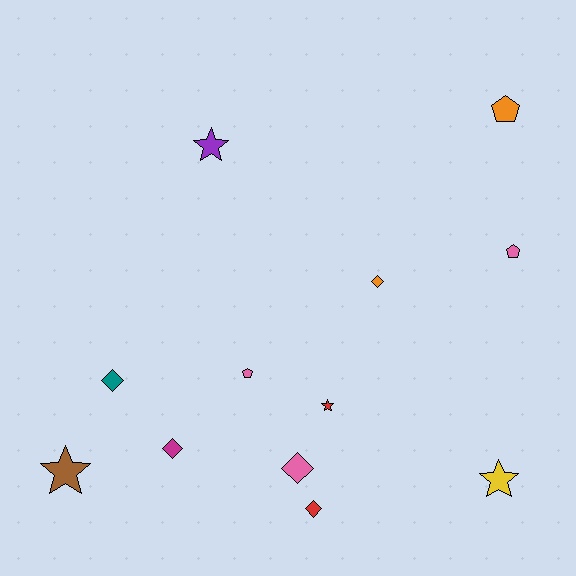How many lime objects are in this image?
There are no lime objects.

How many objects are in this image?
There are 12 objects.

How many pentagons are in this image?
There are 3 pentagons.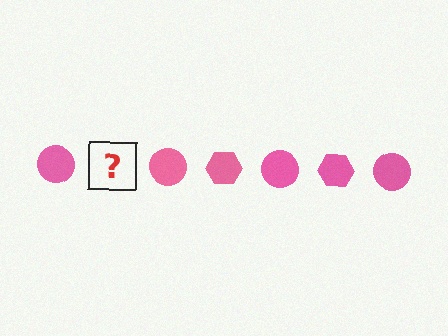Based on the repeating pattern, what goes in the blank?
The blank should be a pink hexagon.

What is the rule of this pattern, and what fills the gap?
The rule is that the pattern cycles through circle, hexagon shapes in pink. The gap should be filled with a pink hexagon.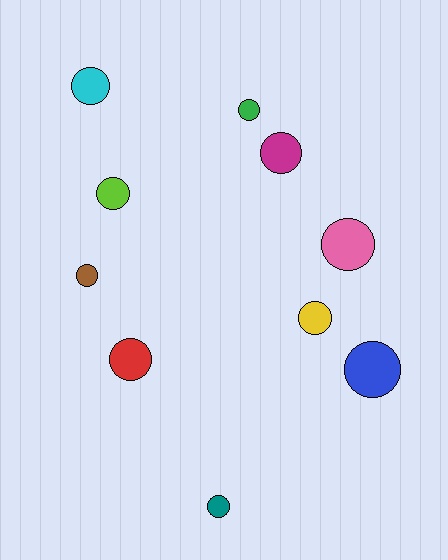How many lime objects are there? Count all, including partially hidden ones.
There is 1 lime object.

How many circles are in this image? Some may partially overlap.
There are 10 circles.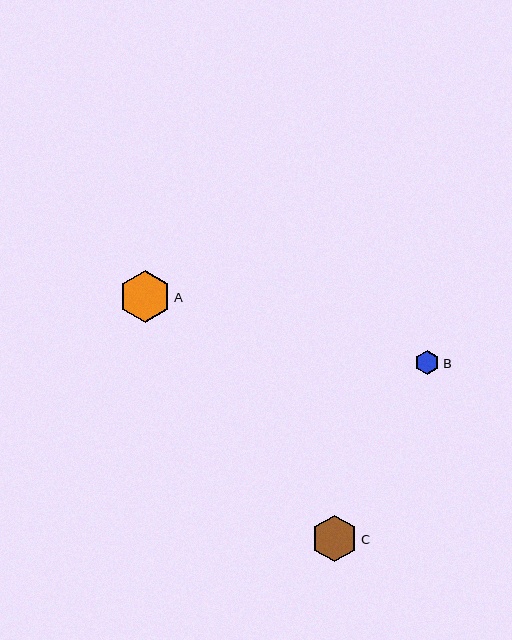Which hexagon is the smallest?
Hexagon B is the smallest with a size of approximately 24 pixels.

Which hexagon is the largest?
Hexagon A is the largest with a size of approximately 52 pixels.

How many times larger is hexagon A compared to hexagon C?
Hexagon A is approximately 1.1 times the size of hexagon C.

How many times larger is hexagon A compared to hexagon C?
Hexagon A is approximately 1.1 times the size of hexagon C.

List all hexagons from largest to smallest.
From largest to smallest: A, C, B.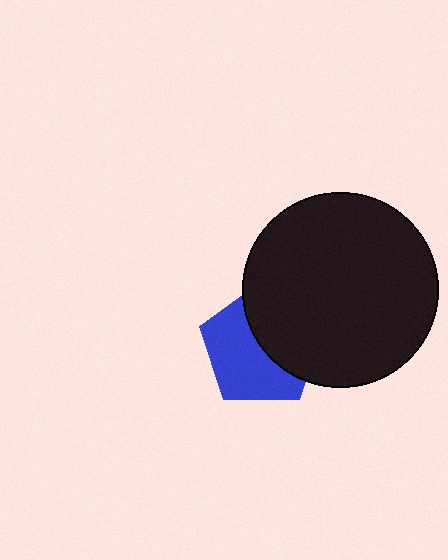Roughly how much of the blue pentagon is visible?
About half of it is visible (roughly 55%).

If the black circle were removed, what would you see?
You would see the complete blue pentagon.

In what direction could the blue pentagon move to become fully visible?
The blue pentagon could move left. That would shift it out from behind the black circle entirely.